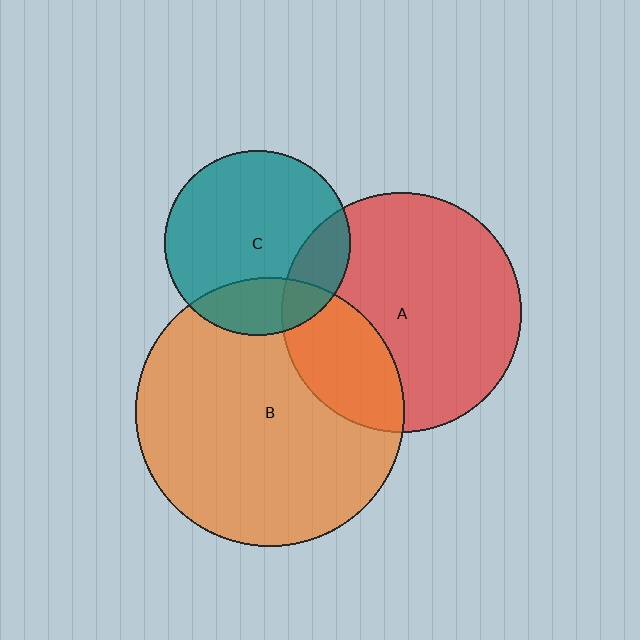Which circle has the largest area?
Circle B (orange).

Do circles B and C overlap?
Yes.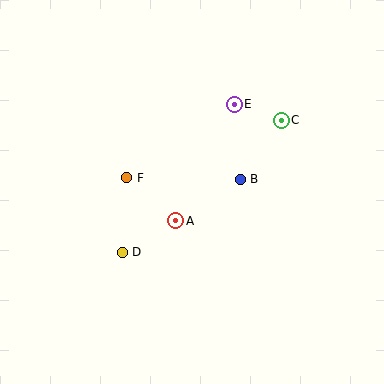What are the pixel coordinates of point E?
Point E is at (234, 104).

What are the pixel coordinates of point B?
Point B is at (240, 179).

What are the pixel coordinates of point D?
Point D is at (122, 252).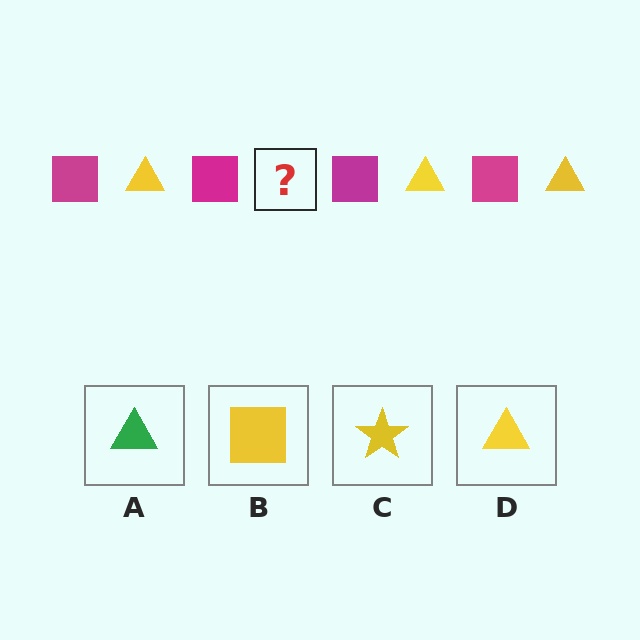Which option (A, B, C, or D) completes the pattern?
D.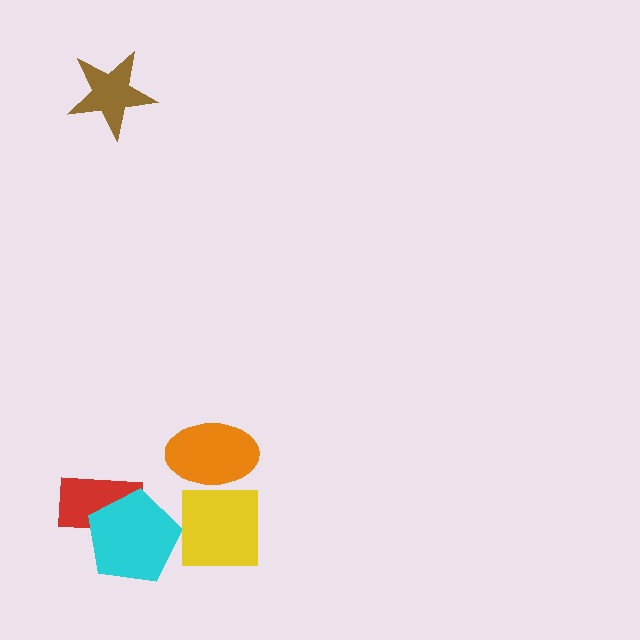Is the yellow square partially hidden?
Yes, it is partially covered by another shape.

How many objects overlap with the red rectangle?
1 object overlaps with the red rectangle.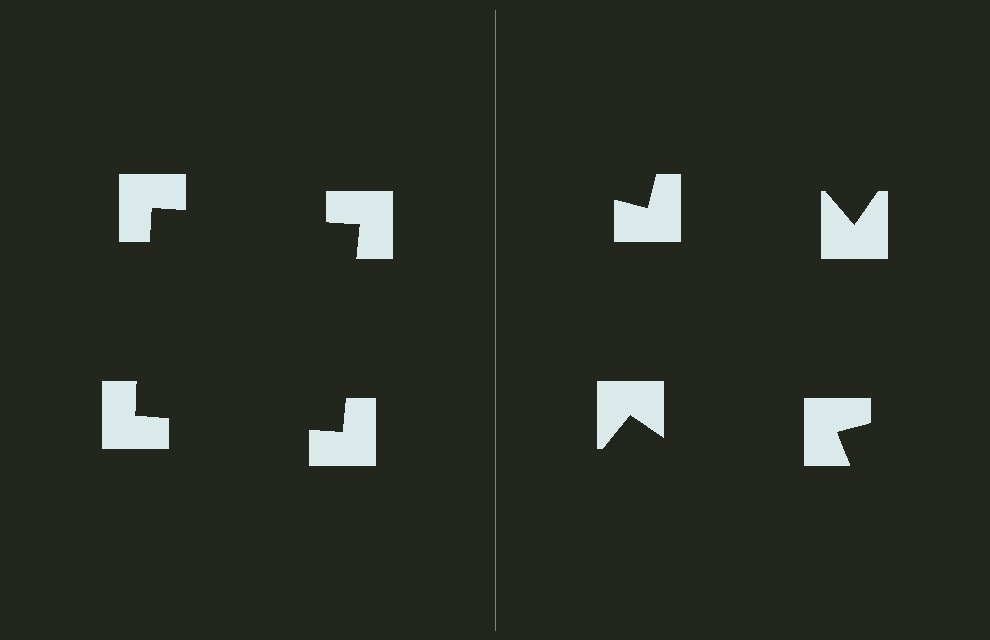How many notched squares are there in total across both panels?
8 — 4 on each side.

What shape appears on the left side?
An illusory square.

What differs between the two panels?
The notched squares are positioned identically on both sides; only the wedge orientations differ. On the left they align to a square; on the right they are misaligned.